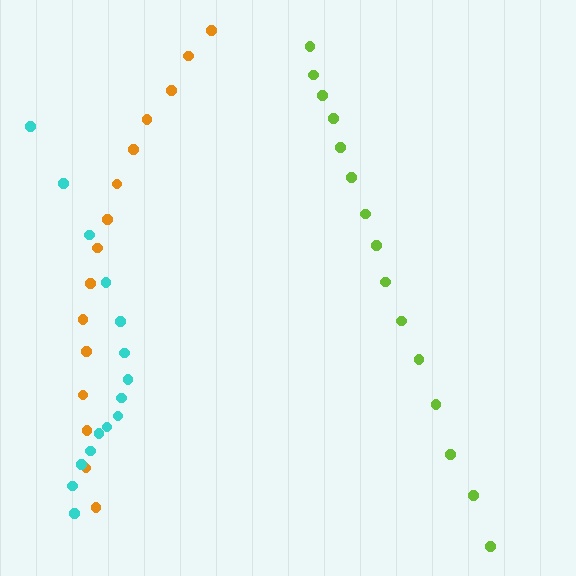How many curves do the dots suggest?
There are 3 distinct paths.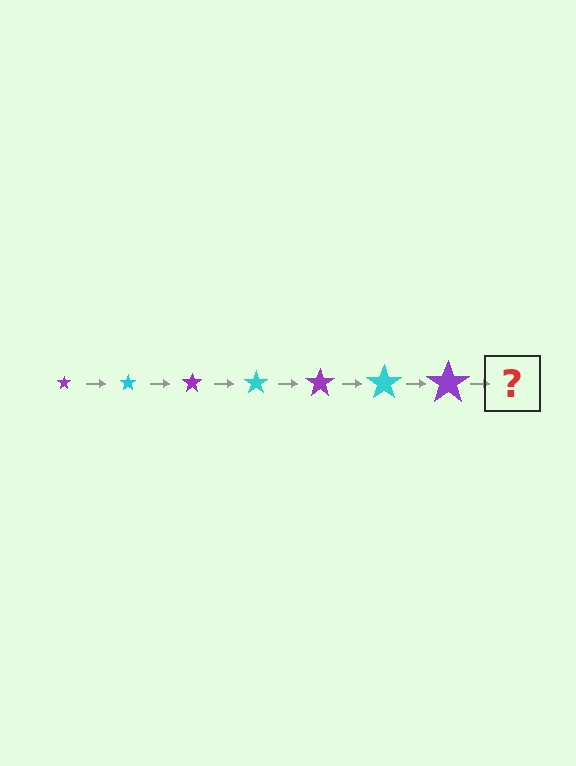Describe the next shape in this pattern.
It should be a cyan star, larger than the previous one.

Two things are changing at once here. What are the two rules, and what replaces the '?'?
The two rules are that the star grows larger each step and the color cycles through purple and cyan. The '?' should be a cyan star, larger than the previous one.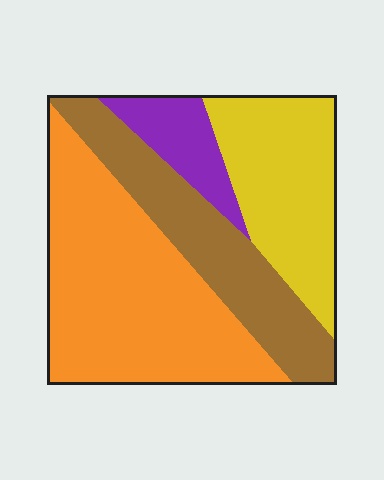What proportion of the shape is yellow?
Yellow covers 24% of the shape.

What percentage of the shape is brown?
Brown covers around 25% of the shape.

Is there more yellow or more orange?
Orange.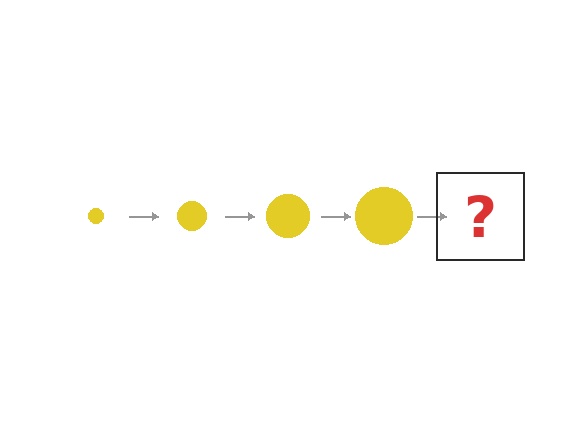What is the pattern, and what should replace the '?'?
The pattern is that the circle gets progressively larger each step. The '?' should be a yellow circle, larger than the previous one.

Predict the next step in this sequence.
The next step is a yellow circle, larger than the previous one.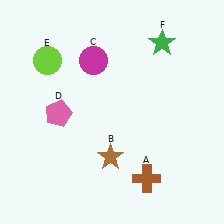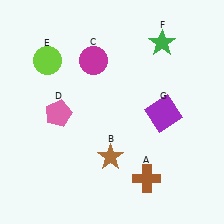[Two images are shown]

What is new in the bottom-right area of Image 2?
A purple square (G) was added in the bottom-right area of Image 2.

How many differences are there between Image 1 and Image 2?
There is 1 difference between the two images.